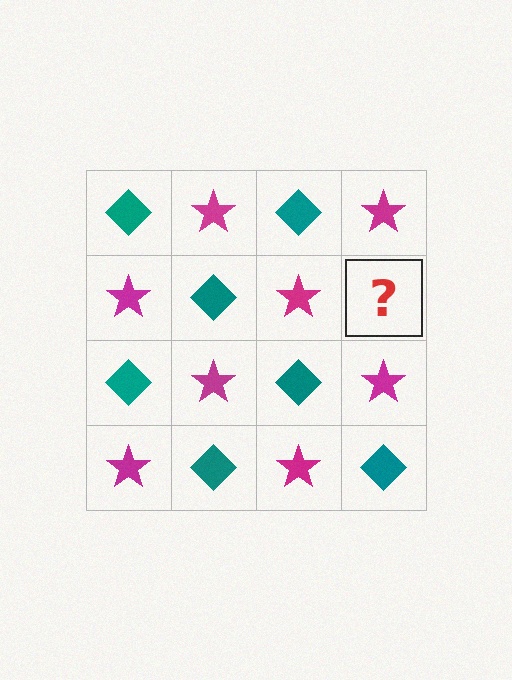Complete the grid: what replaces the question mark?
The question mark should be replaced with a teal diamond.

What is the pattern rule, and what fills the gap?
The rule is that it alternates teal diamond and magenta star in a checkerboard pattern. The gap should be filled with a teal diamond.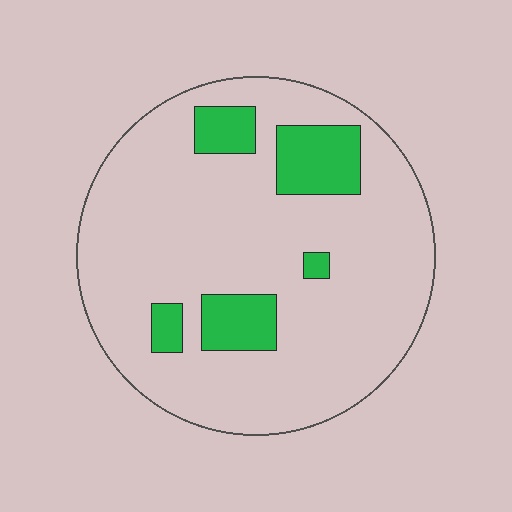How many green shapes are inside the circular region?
5.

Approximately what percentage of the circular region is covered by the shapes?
Approximately 15%.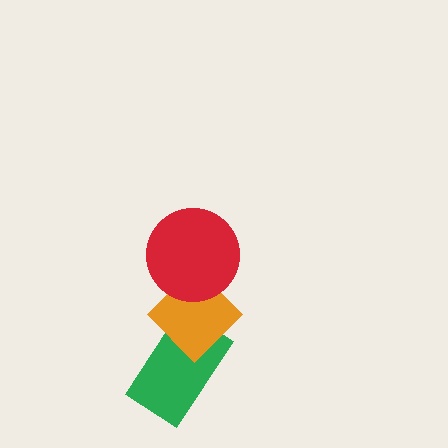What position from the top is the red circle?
The red circle is 1st from the top.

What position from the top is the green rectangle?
The green rectangle is 3rd from the top.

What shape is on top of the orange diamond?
The red circle is on top of the orange diamond.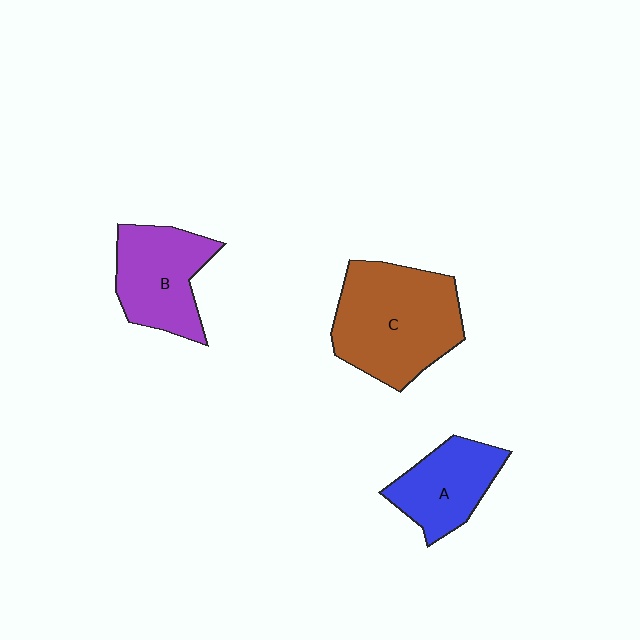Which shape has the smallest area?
Shape A (blue).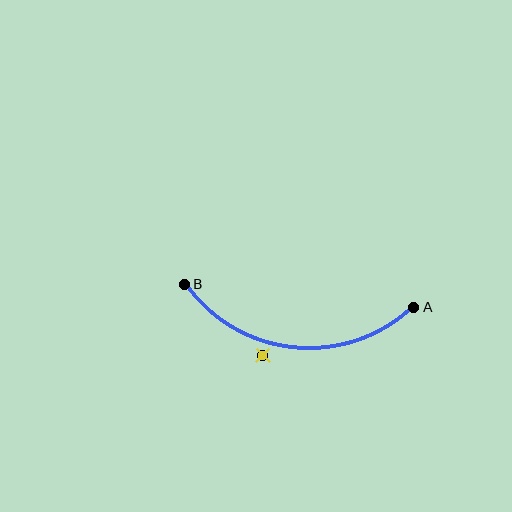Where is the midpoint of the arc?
The arc midpoint is the point on the curve farthest from the straight line joining A and B. It sits below that line.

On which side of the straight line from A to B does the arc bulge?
The arc bulges below the straight line connecting A and B.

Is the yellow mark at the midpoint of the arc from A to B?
No — the yellow mark does not lie on the arc at all. It sits slightly outside the curve.